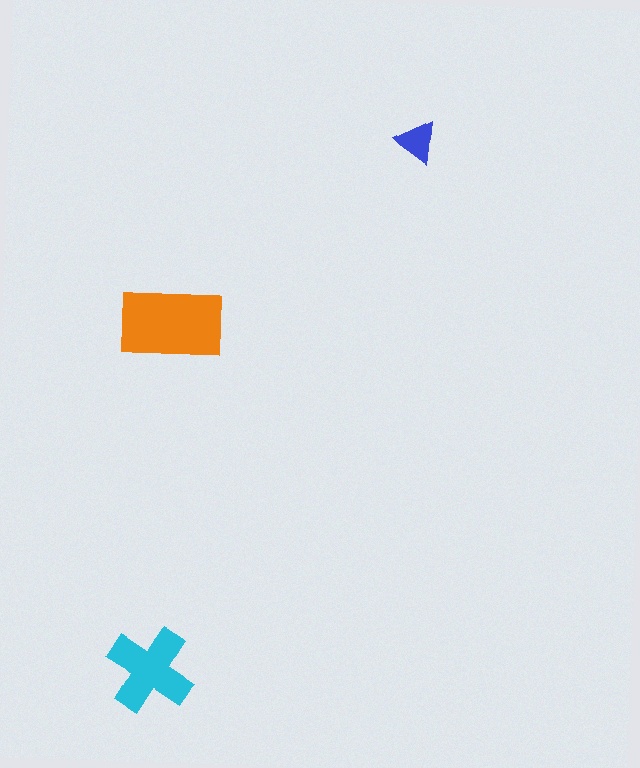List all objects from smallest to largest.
The blue triangle, the cyan cross, the orange rectangle.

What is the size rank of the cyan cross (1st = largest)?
2nd.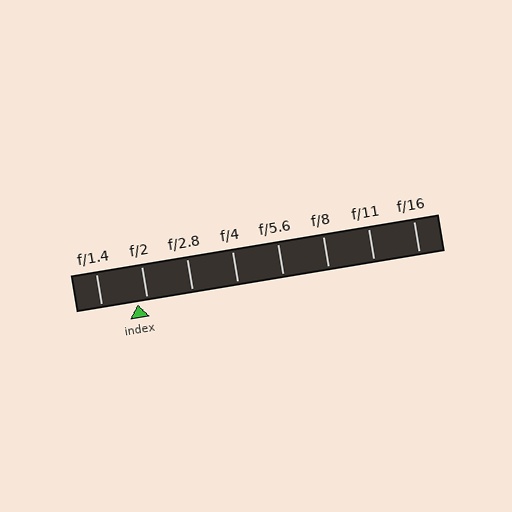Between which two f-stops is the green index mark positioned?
The index mark is between f/1.4 and f/2.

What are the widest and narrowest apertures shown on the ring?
The widest aperture shown is f/1.4 and the narrowest is f/16.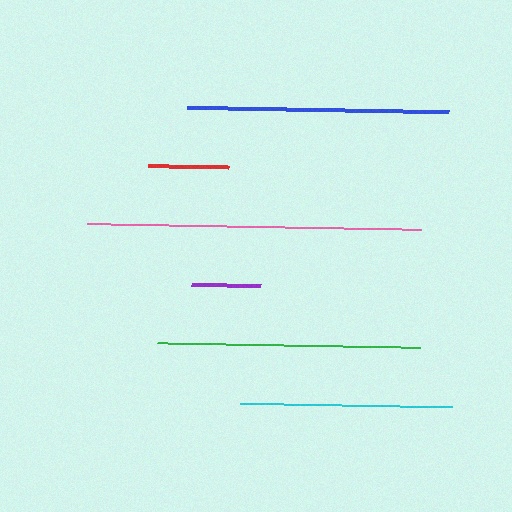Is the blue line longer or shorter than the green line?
The green line is longer than the blue line.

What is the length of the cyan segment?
The cyan segment is approximately 211 pixels long.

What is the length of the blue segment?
The blue segment is approximately 262 pixels long.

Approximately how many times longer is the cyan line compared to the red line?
The cyan line is approximately 2.6 times the length of the red line.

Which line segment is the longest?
The pink line is the longest at approximately 335 pixels.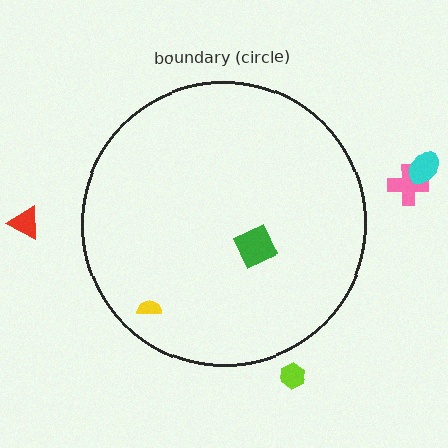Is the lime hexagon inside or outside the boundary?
Outside.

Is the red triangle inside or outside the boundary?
Outside.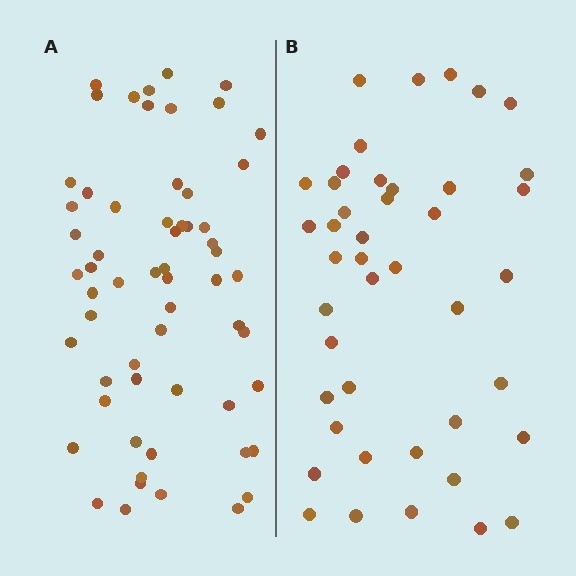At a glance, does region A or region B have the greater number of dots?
Region A (the left region) has more dots.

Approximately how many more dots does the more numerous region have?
Region A has approximately 15 more dots than region B.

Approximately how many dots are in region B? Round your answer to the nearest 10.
About 40 dots. (The exact count is 43, which rounds to 40.)